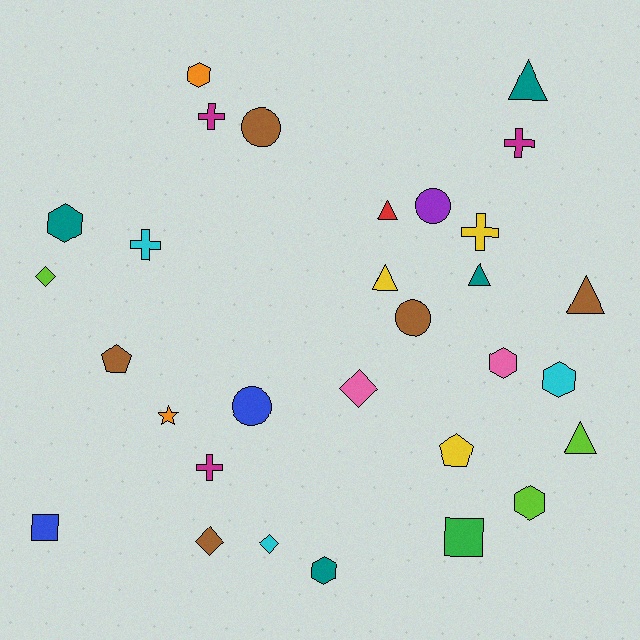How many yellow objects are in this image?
There are 3 yellow objects.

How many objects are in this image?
There are 30 objects.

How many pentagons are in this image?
There are 2 pentagons.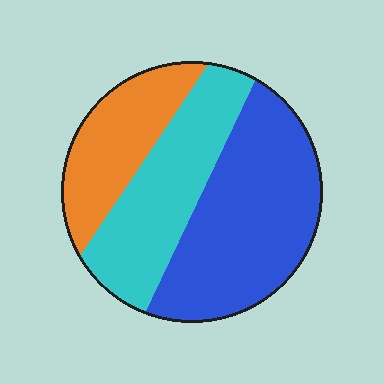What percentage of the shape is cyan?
Cyan covers roughly 30% of the shape.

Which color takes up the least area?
Orange, at roughly 25%.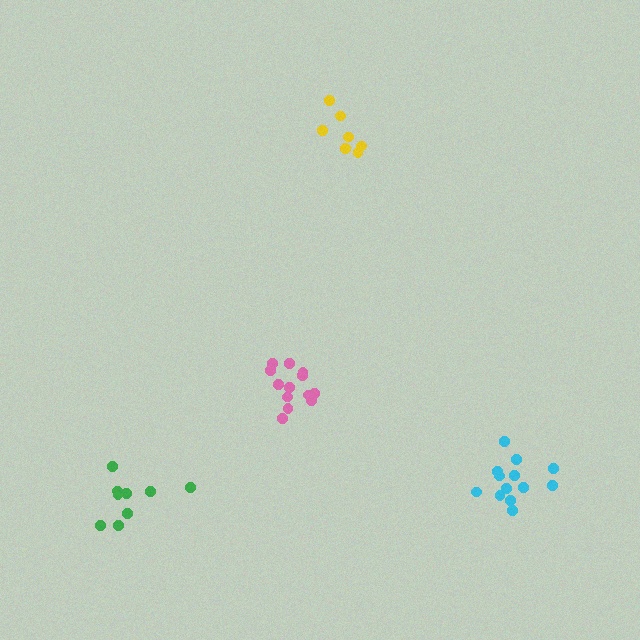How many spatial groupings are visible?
There are 4 spatial groupings.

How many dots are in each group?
Group 1: 13 dots, Group 2: 13 dots, Group 3: 9 dots, Group 4: 7 dots (42 total).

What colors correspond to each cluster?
The clusters are colored: pink, cyan, green, yellow.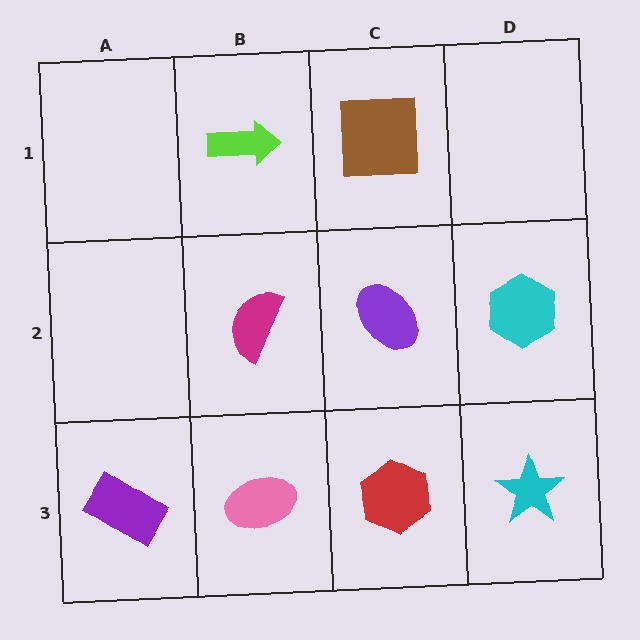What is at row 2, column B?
A magenta semicircle.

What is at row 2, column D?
A cyan hexagon.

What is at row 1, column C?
A brown square.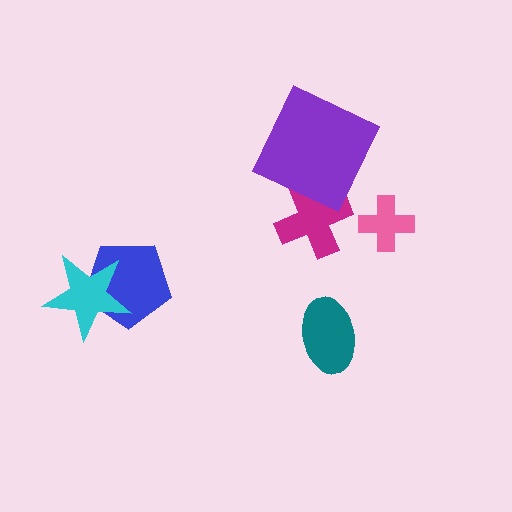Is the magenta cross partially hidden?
Yes, it is partially covered by another shape.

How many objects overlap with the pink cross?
0 objects overlap with the pink cross.